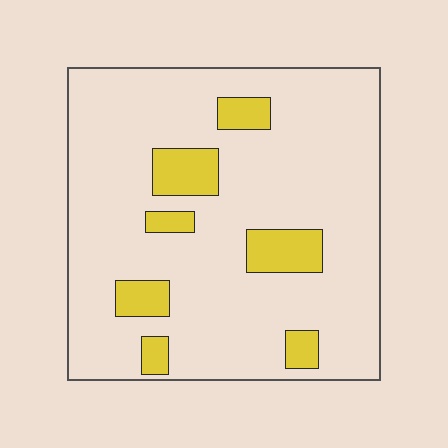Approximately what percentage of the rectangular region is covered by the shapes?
Approximately 15%.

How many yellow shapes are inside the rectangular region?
7.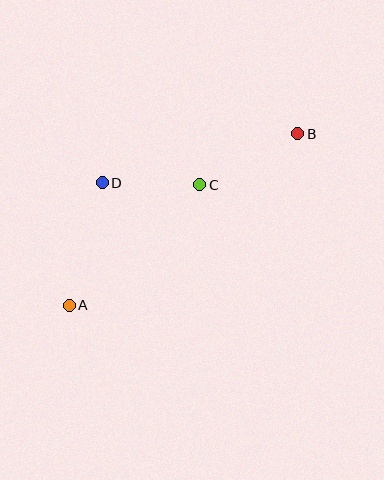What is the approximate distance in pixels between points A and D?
The distance between A and D is approximately 127 pixels.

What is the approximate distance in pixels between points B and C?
The distance between B and C is approximately 111 pixels.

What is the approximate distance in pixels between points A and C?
The distance between A and C is approximately 177 pixels.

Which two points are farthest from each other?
Points A and B are farthest from each other.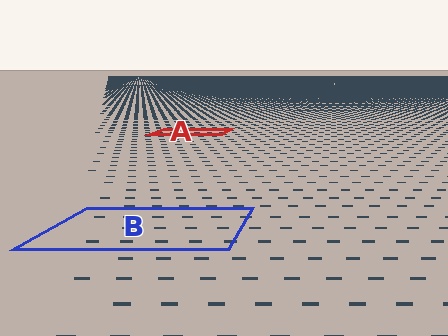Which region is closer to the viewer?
Region B is closer. The texture elements there are larger and more spread out.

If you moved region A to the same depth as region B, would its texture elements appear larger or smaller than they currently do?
They would appear larger. At a closer depth, the same texture elements are projected at a bigger on-screen size.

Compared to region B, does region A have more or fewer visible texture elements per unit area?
Region A has more texture elements per unit area — they are packed more densely because it is farther away.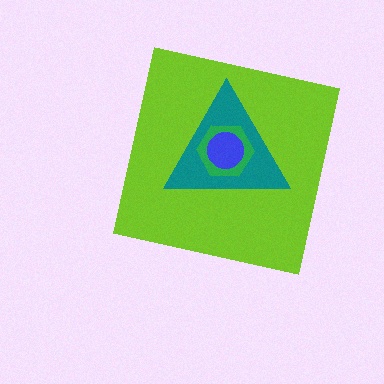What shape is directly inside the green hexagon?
The blue circle.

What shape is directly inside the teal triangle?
The green hexagon.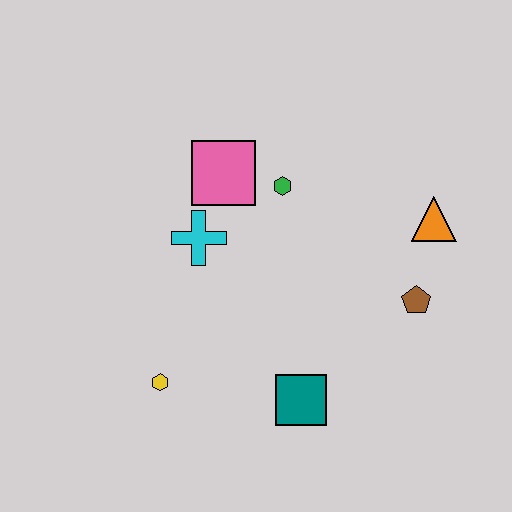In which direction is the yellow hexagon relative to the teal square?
The yellow hexagon is to the left of the teal square.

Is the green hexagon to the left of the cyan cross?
No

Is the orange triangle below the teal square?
No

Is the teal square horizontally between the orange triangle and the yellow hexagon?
Yes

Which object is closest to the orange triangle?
The brown pentagon is closest to the orange triangle.